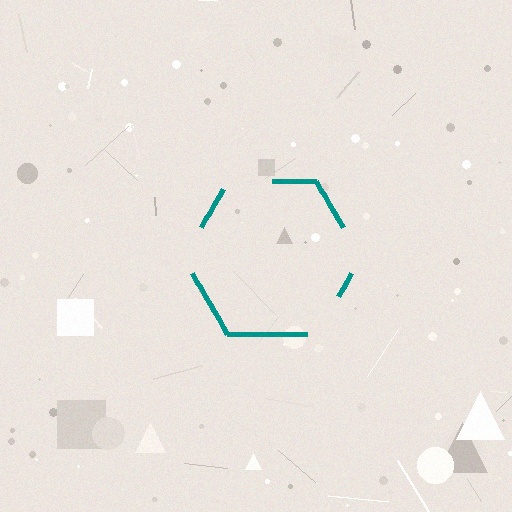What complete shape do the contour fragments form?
The contour fragments form a hexagon.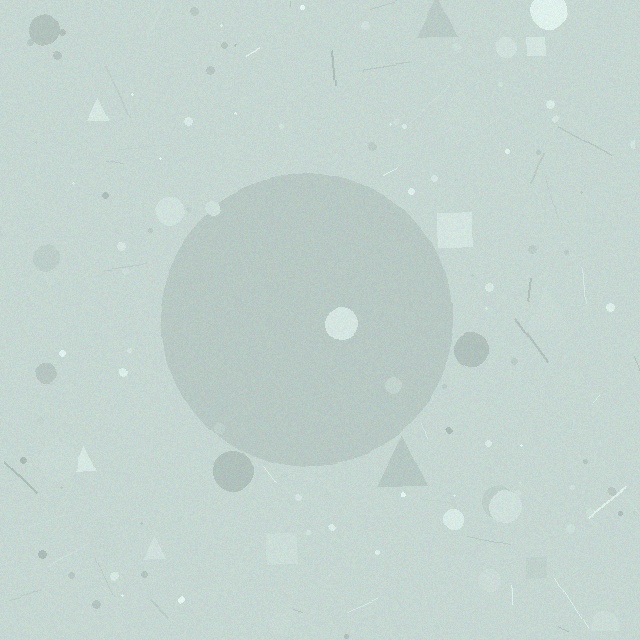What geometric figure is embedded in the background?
A circle is embedded in the background.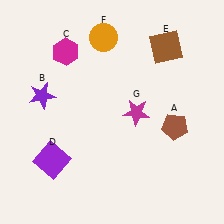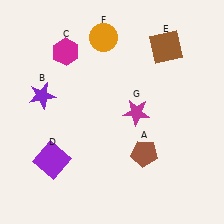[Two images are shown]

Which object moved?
The brown pentagon (A) moved left.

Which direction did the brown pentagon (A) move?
The brown pentagon (A) moved left.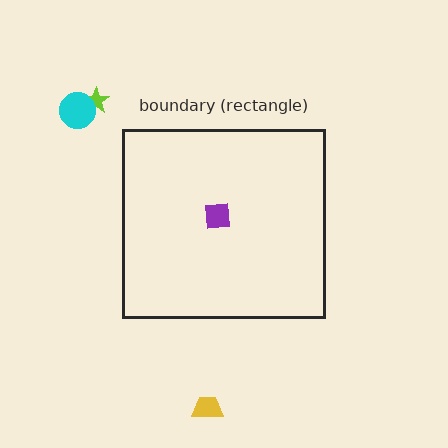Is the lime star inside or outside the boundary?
Outside.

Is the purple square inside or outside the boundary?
Inside.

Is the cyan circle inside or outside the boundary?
Outside.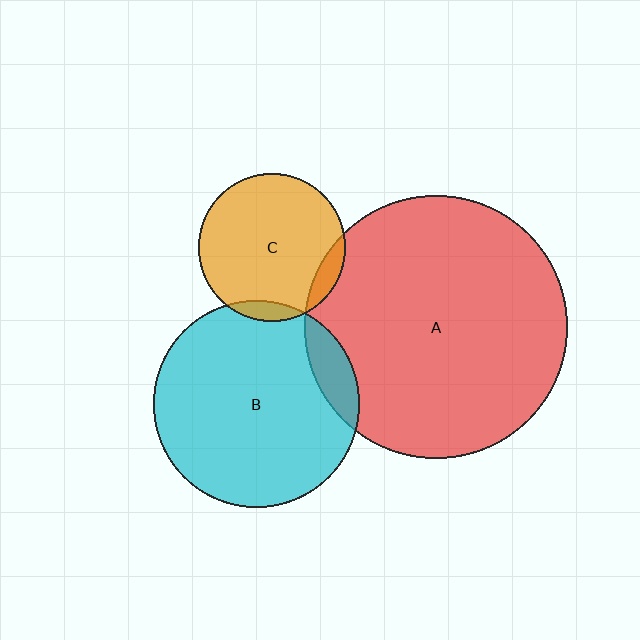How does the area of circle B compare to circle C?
Approximately 2.0 times.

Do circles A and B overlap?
Yes.